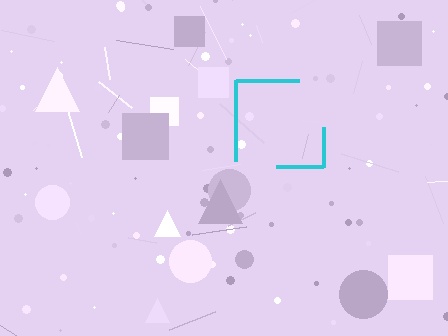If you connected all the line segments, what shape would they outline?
They would outline a square.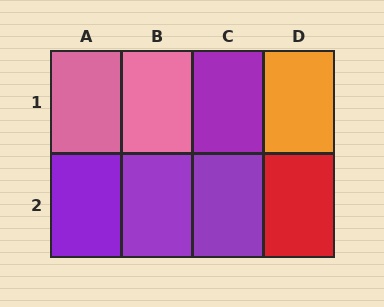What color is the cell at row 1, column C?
Purple.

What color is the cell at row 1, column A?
Pink.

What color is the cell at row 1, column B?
Pink.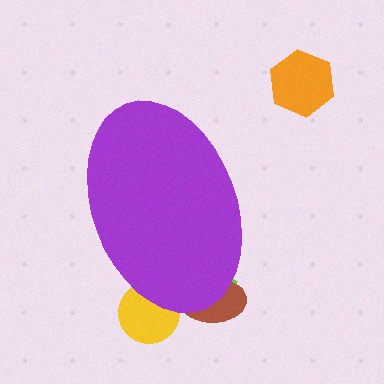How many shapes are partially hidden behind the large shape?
3 shapes are partially hidden.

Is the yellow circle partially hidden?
Yes, the yellow circle is partially hidden behind the purple ellipse.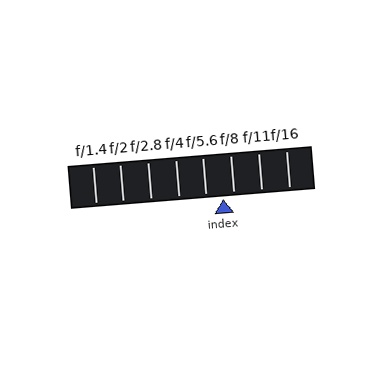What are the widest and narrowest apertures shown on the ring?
The widest aperture shown is f/1.4 and the narrowest is f/16.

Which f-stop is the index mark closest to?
The index mark is closest to f/8.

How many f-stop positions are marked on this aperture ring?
There are 8 f-stop positions marked.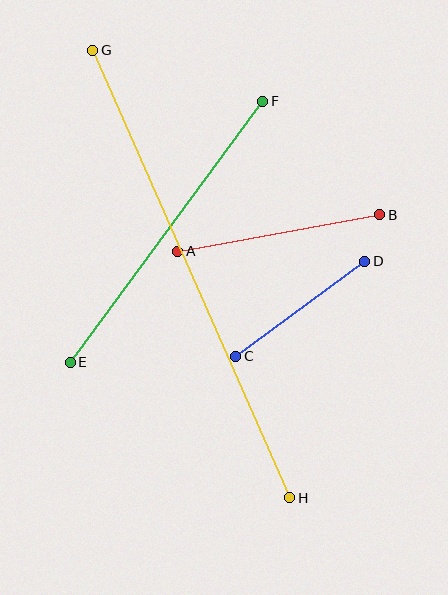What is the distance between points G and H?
The distance is approximately 489 pixels.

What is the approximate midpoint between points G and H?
The midpoint is at approximately (191, 274) pixels.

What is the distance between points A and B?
The distance is approximately 205 pixels.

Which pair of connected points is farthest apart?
Points G and H are farthest apart.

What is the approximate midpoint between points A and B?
The midpoint is at approximately (279, 233) pixels.